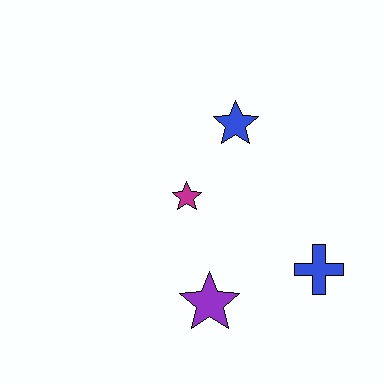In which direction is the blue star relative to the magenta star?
The blue star is above the magenta star.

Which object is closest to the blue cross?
The purple star is closest to the blue cross.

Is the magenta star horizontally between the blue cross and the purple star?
No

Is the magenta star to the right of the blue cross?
No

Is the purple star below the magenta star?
Yes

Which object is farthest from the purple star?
The blue star is farthest from the purple star.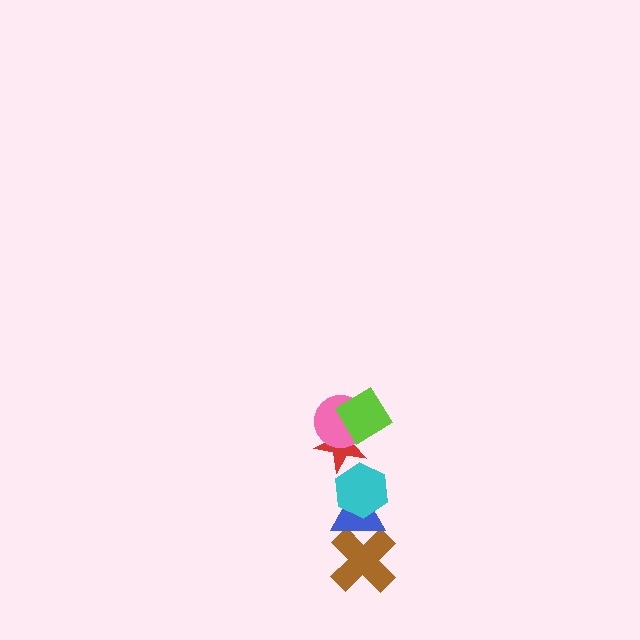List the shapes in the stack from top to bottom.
From top to bottom: the lime diamond, the pink circle, the red star, the cyan hexagon, the blue triangle, the brown cross.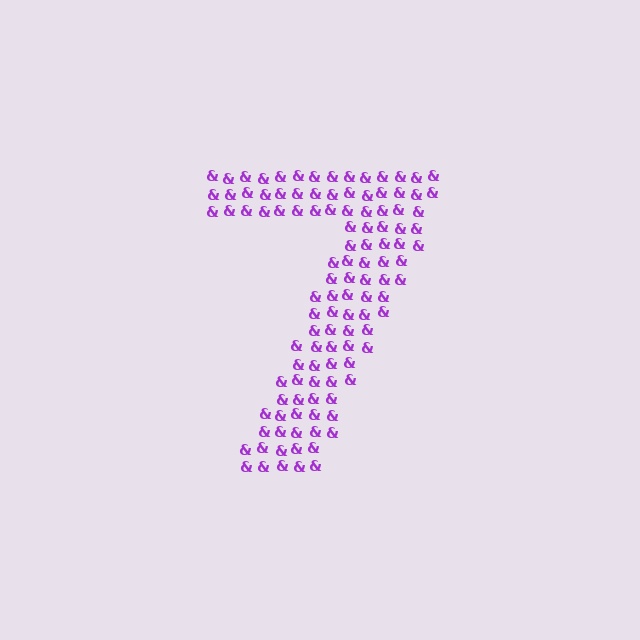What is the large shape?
The large shape is the digit 7.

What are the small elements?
The small elements are ampersands.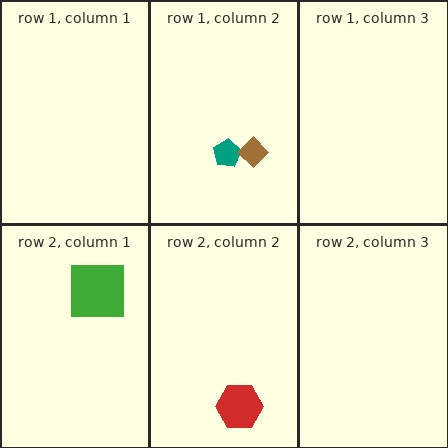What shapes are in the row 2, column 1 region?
The green square.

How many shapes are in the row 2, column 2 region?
1.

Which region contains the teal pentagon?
The row 1, column 2 region.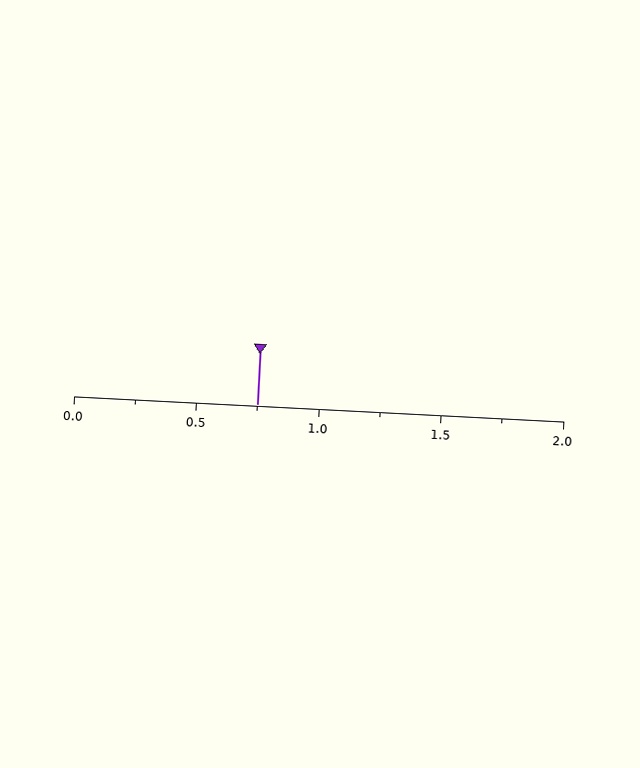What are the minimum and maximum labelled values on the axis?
The axis runs from 0.0 to 2.0.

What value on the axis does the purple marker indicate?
The marker indicates approximately 0.75.